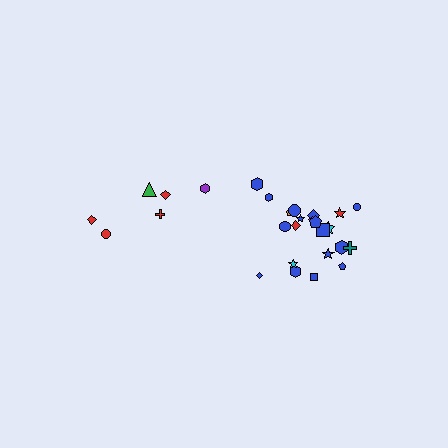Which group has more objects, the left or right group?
The right group.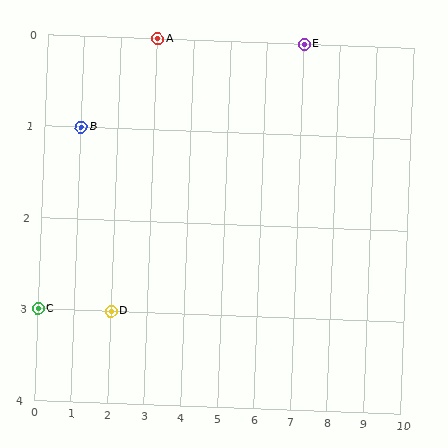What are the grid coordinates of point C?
Point C is at grid coordinates (0, 3).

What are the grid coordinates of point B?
Point B is at grid coordinates (1, 1).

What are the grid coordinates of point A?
Point A is at grid coordinates (3, 0).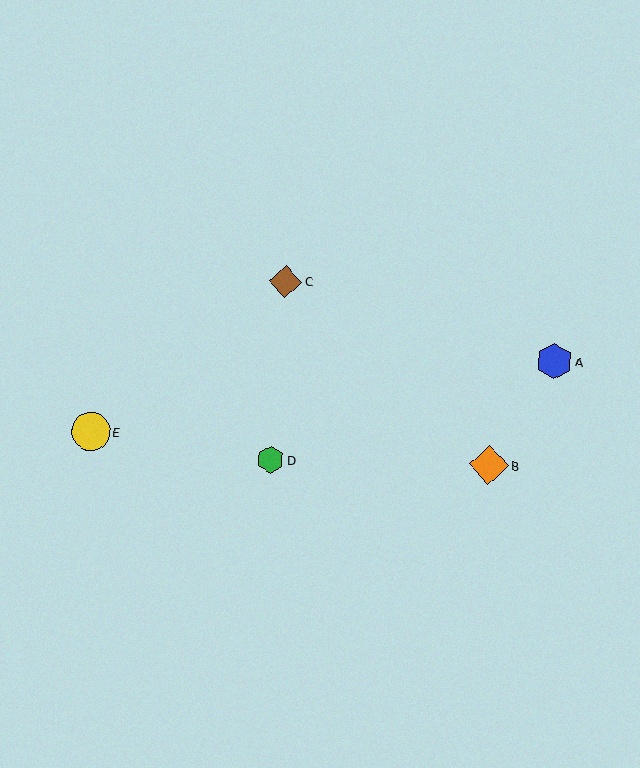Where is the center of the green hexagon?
The center of the green hexagon is at (271, 459).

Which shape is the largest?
The orange diamond (labeled B) is the largest.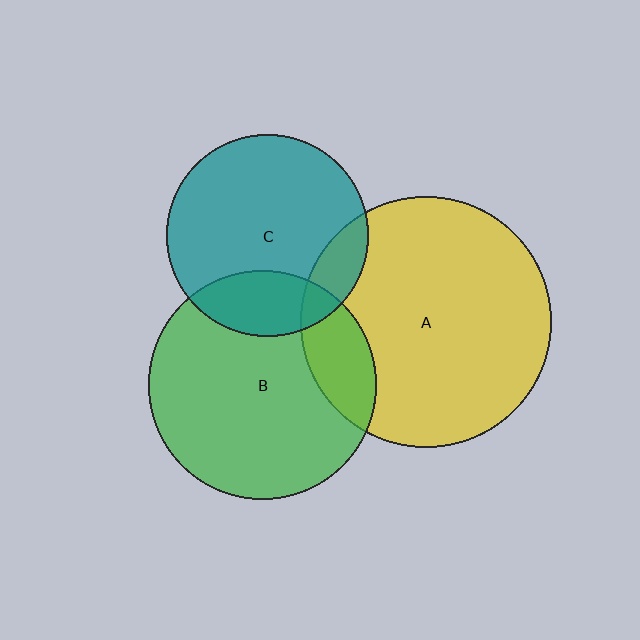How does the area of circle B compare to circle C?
Approximately 1.3 times.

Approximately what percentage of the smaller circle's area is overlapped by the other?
Approximately 20%.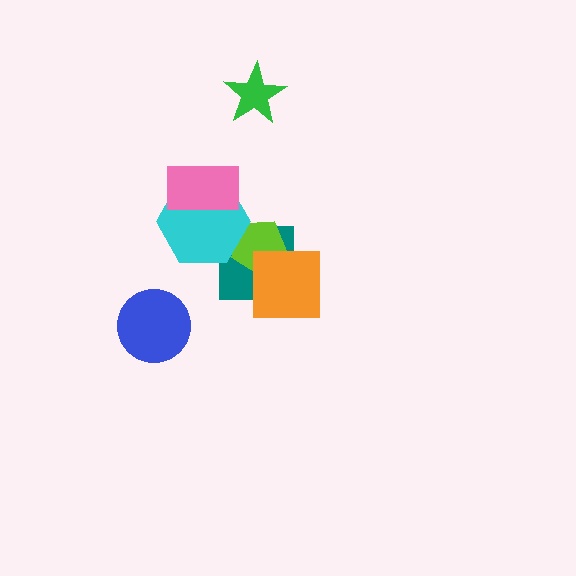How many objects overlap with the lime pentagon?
3 objects overlap with the lime pentagon.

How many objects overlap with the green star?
0 objects overlap with the green star.